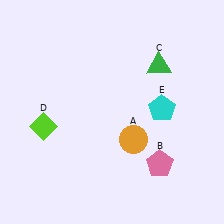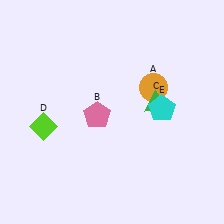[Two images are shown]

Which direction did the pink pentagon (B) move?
The pink pentagon (B) moved left.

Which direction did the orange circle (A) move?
The orange circle (A) moved up.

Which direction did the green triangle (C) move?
The green triangle (C) moved down.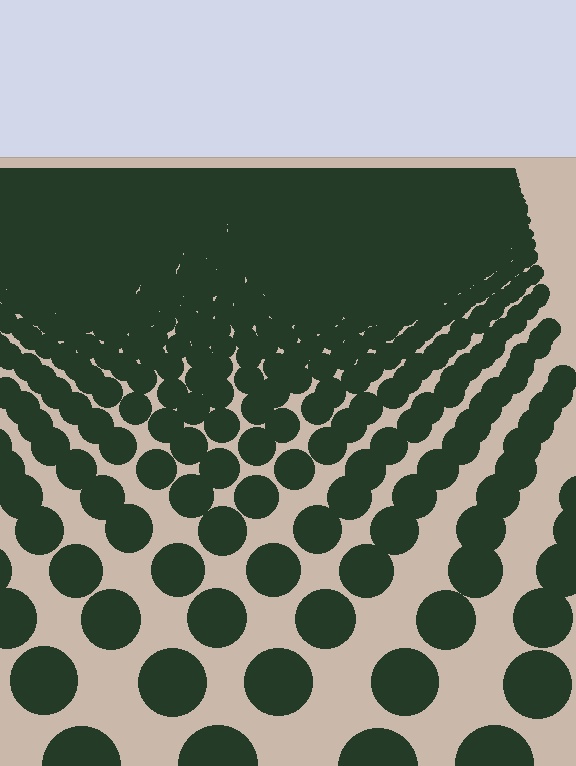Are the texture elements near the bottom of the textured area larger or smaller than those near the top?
Larger. Near the bottom, elements are closer to the viewer and appear at a bigger on-screen size.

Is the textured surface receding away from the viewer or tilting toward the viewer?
The surface is receding away from the viewer. Texture elements get smaller and denser toward the top.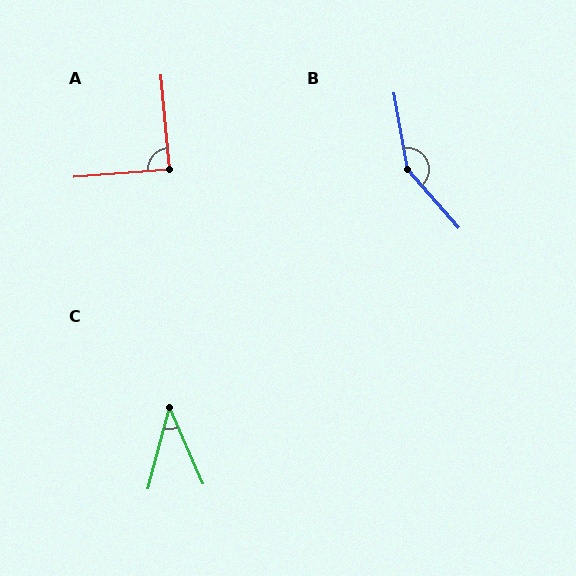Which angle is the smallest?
C, at approximately 38 degrees.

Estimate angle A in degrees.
Approximately 89 degrees.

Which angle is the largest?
B, at approximately 149 degrees.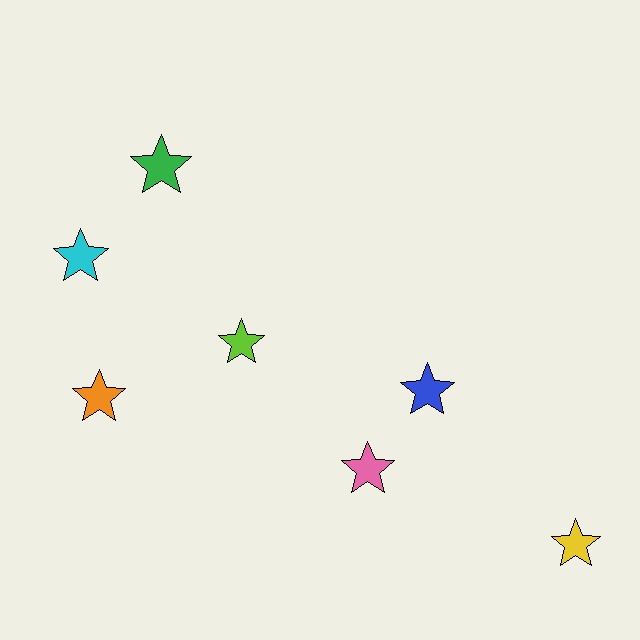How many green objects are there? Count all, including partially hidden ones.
There is 1 green object.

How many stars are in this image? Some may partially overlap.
There are 7 stars.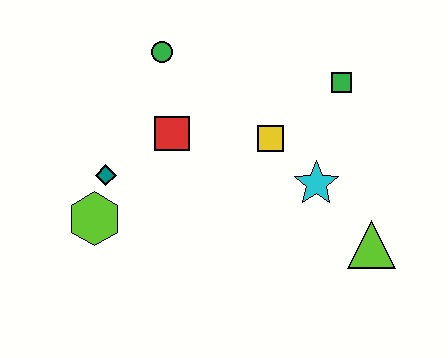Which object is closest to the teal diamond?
The lime hexagon is closest to the teal diamond.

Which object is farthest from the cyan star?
The lime hexagon is farthest from the cyan star.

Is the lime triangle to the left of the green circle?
No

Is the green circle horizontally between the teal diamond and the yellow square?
Yes